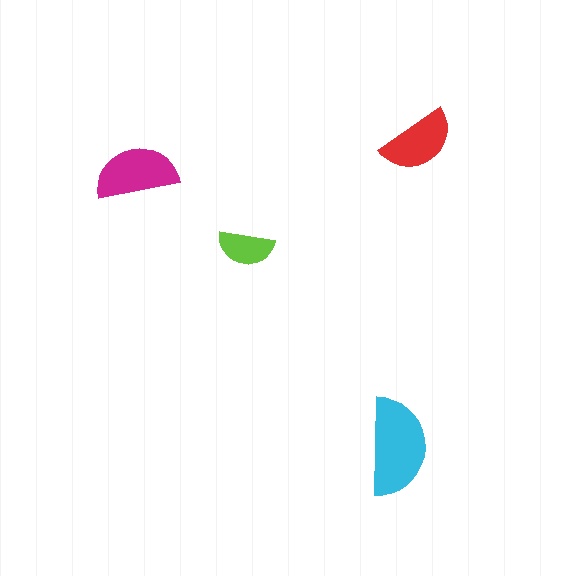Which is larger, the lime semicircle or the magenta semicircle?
The magenta one.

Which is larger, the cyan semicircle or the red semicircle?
The cyan one.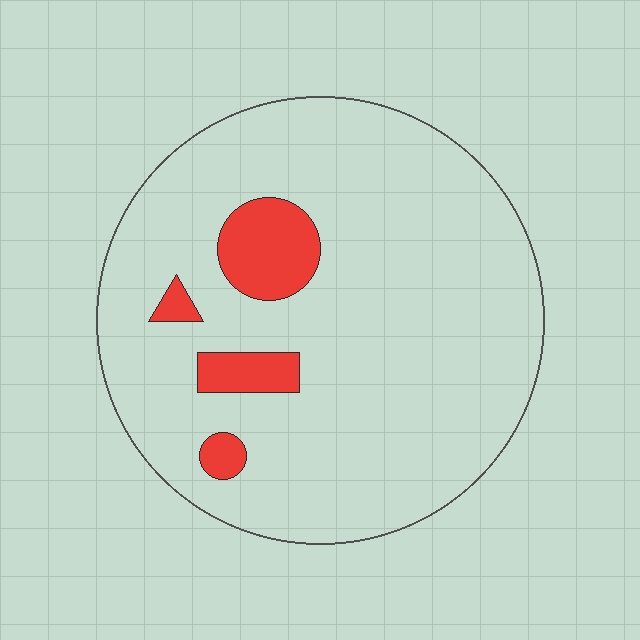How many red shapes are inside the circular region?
4.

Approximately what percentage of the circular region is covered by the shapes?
Approximately 10%.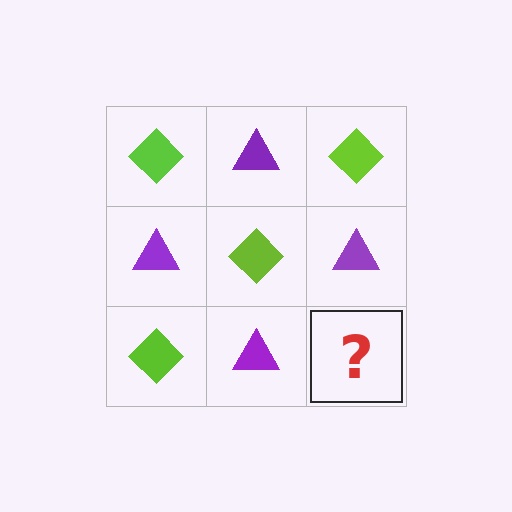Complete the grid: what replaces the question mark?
The question mark should be replaced with a lime diamond.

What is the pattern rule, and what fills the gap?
The rule is that it alternates lime diamond and purple triangle in a checkerboard pattern. The gap should be filled with a lime diamond.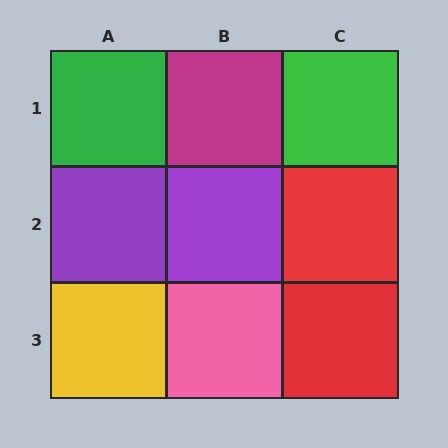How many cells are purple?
2 cells are purple.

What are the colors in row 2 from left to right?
Purple, purple, red.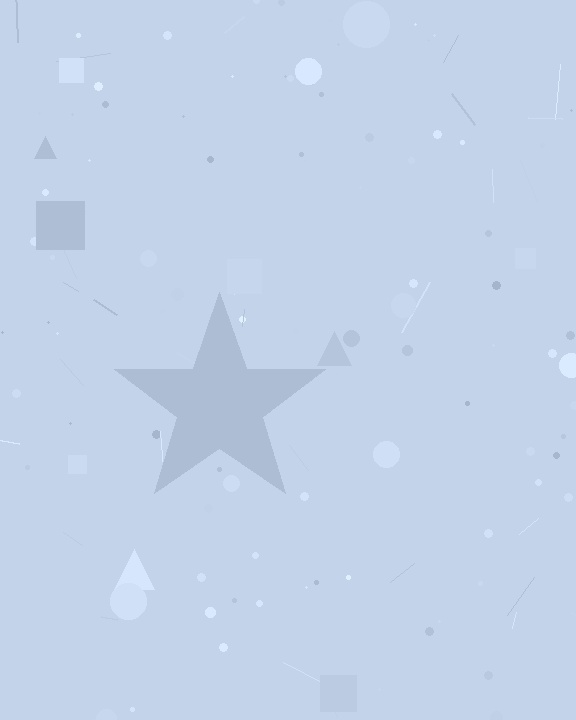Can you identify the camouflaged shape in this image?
The camouflaged shape is a star.